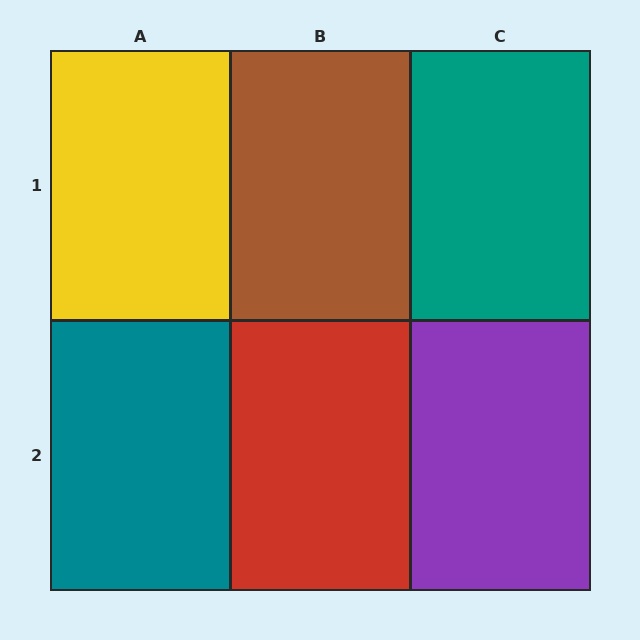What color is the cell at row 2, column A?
Teal.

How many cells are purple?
1 cell is purple.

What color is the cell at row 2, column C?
Purple.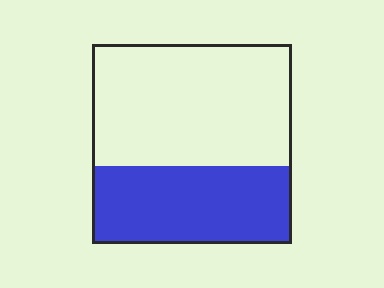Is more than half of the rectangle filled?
No.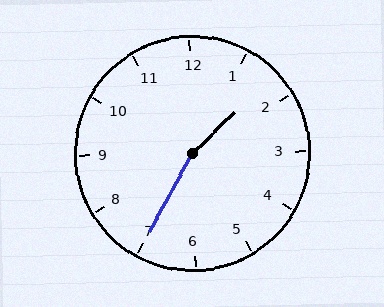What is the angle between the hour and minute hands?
Approximately 162 degrees.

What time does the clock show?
1:35.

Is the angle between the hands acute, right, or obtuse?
It is obtuse.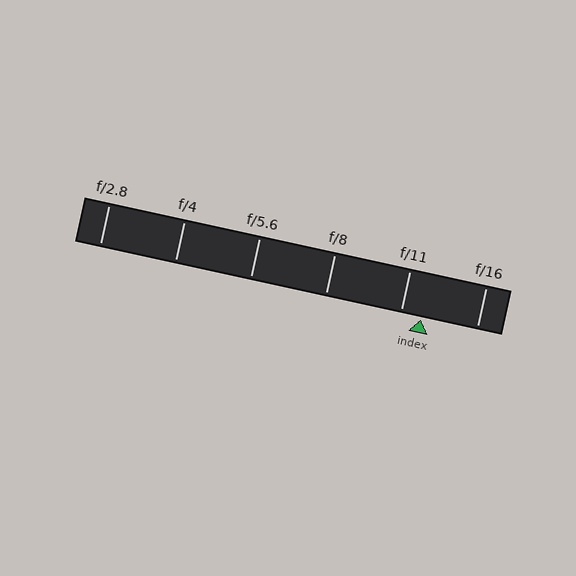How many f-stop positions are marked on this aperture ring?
There are 6 f-stop positions marked.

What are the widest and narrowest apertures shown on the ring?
The widest aperture shown is f/2.8 and the narrowest is f/16.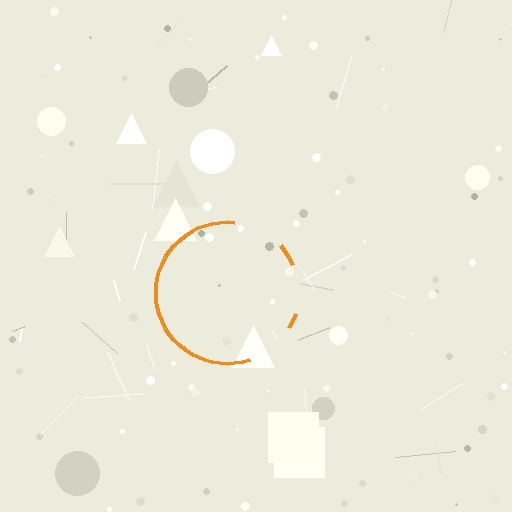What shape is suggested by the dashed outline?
The dashed outline suggests a circle.